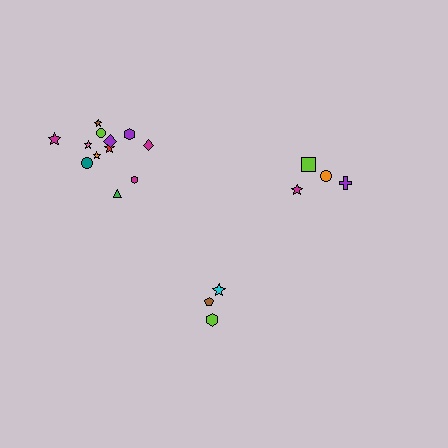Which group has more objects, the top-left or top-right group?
The top-left group.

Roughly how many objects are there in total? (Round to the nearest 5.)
Roughly 20 objects in total.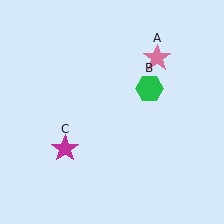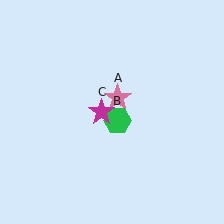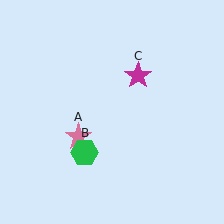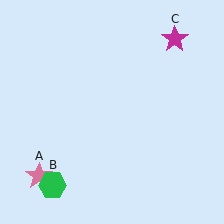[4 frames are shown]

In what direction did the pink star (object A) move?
The pink star (object A) moved down and to the left.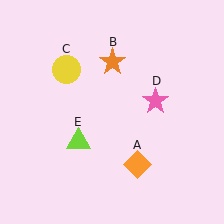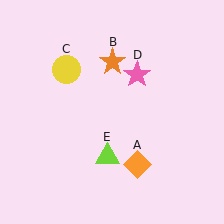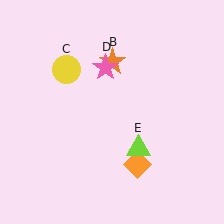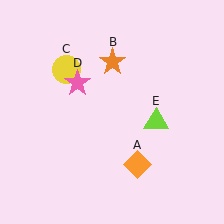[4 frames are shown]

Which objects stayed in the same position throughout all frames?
Orange diamond (object A) and orange star (object B) and yellow circle (object C) remained stationary.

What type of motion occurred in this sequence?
The pink star (object D), lime triangle (object E) rotated counterclockwise around the center of the scene.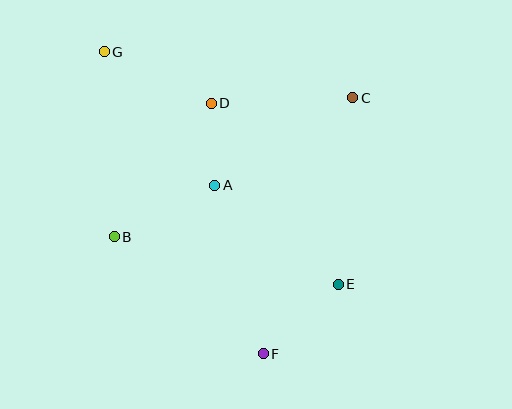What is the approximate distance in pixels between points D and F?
The distance between D and F is approximately 256 pixels.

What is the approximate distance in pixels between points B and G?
The distance between B and G is approximately 185 pixels.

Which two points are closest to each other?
Points A and D are closest to each other.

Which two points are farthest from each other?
Points F and G are farthest from each other.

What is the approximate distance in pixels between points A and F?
The distance between A and F is approximately 175 pixels.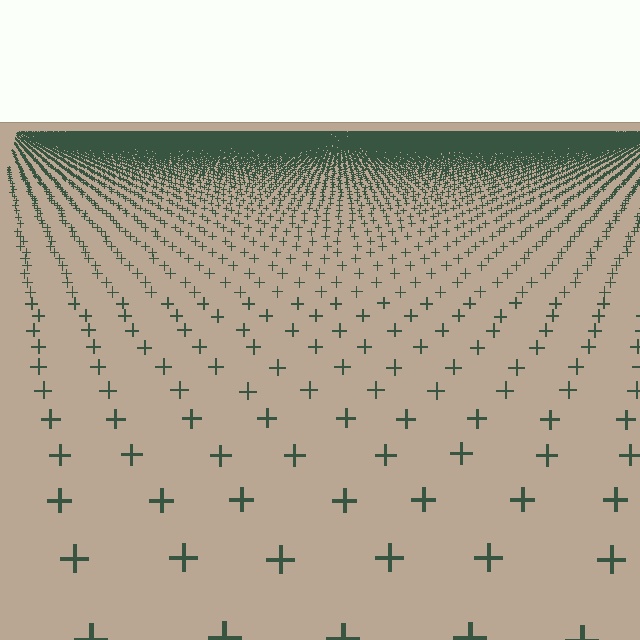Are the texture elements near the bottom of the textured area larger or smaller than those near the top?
Larger. Near the bottom, elements are closer to the viewer and appear at a bigger on-screen size.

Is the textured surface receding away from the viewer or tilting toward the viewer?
The surface is receding away from the viewer. Texture elements get smaller and denser toward the top.